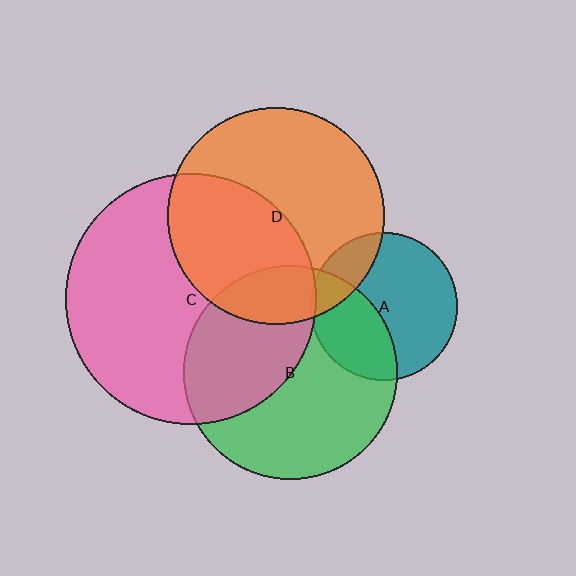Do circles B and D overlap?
Yes.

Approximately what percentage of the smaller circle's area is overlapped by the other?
Approximately 15%.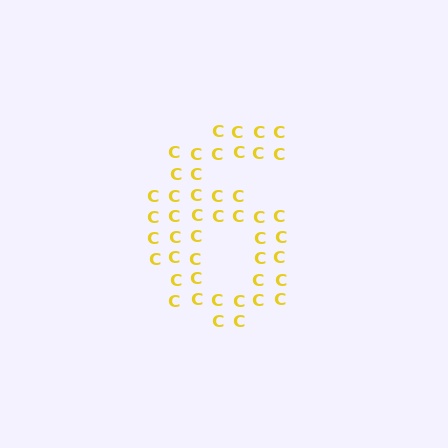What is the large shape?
The large shape is the digit 6.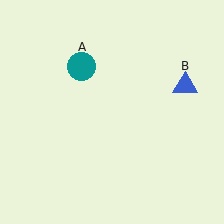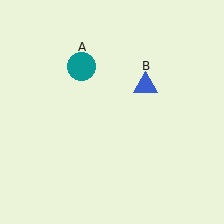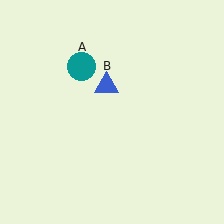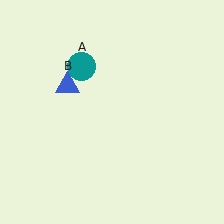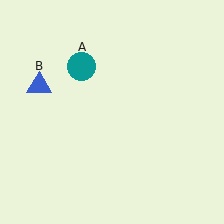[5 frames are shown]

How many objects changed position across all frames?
1 object changed position: blue triangle (object B).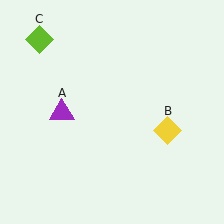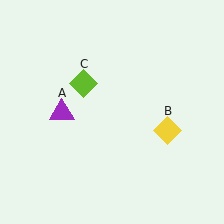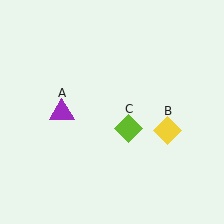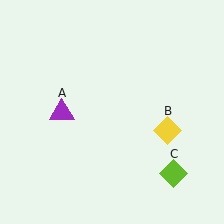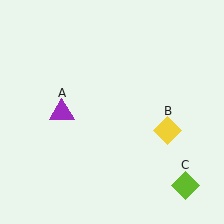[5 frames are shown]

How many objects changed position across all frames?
1 object changed position: lime diamond (object C).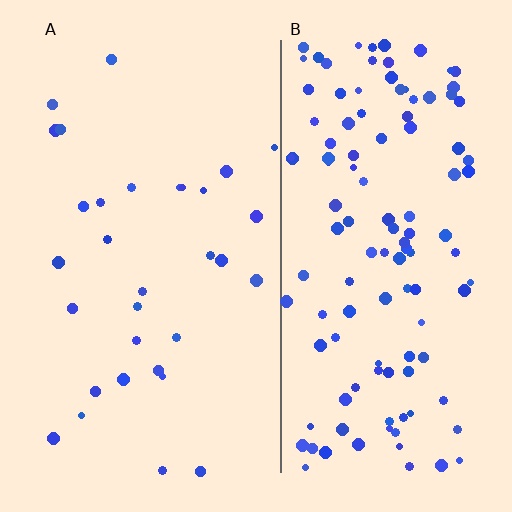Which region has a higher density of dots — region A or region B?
B (the right).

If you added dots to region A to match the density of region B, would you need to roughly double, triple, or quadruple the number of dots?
Approximately quadruple.